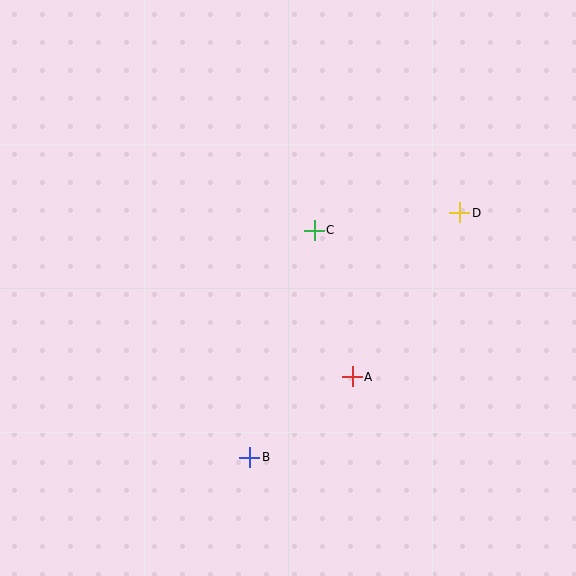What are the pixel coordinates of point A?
Point A is at (352, 377).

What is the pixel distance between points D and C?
The distance between D and C is 147 pixels.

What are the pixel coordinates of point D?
Point D is at (460, 213).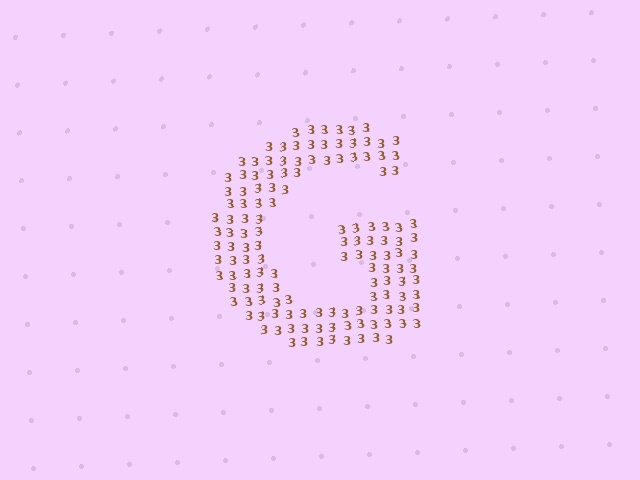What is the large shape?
The large shape is the letter G.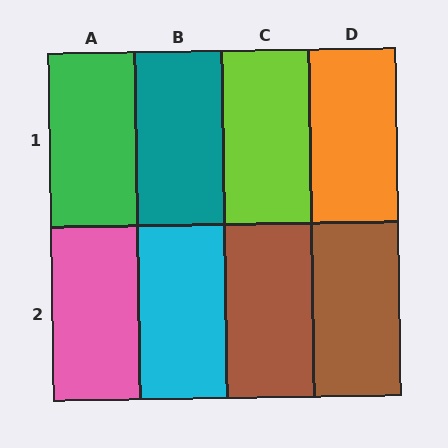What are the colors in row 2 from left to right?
Pink, cyan, brown, brown.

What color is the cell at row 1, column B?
Teal.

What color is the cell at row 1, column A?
Green.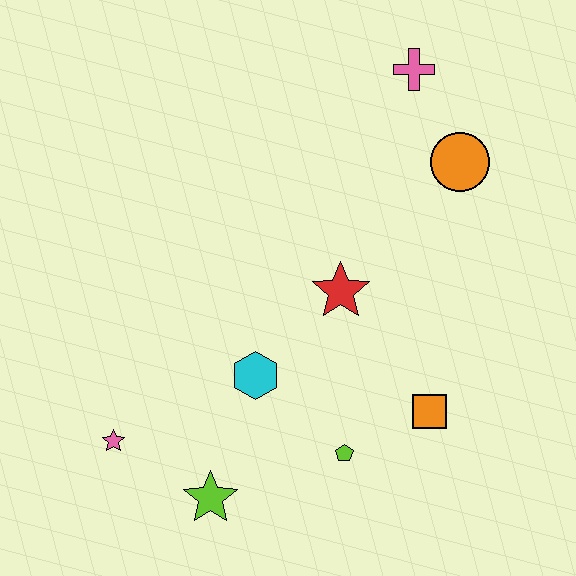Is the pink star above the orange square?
No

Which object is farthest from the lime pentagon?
The pink cross is farthest from the lime pentagon.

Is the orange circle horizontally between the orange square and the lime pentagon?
No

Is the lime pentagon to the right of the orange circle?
No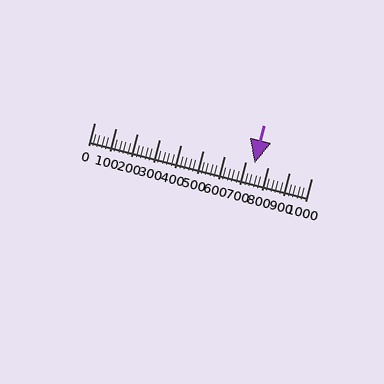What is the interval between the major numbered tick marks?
The major tick marks are spaced 100 units apart.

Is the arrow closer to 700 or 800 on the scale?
The arrow is closer to 700.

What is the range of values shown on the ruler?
The ruler shows values from 0 to 1000.